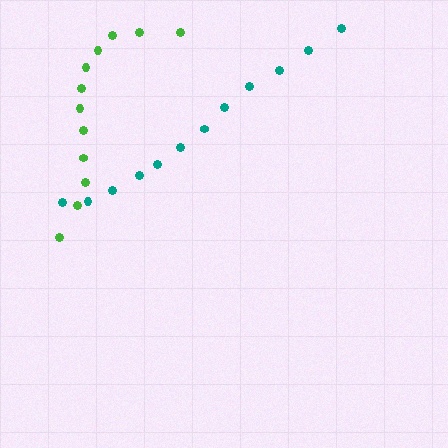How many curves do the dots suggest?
There are 2 distinct paths.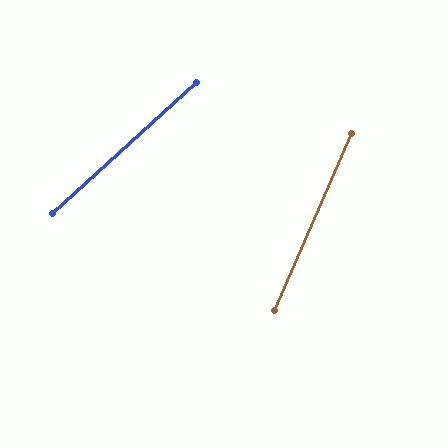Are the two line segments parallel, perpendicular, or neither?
Neither parallel nor perpendicular — they differ by about 24°.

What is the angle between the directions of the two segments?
Approximately 24 degrees.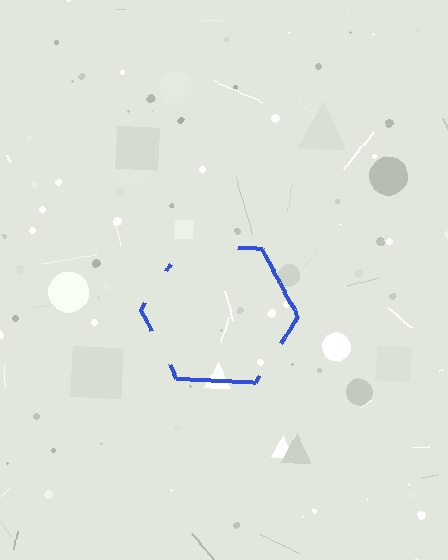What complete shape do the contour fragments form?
The contour fragments form a hexagon.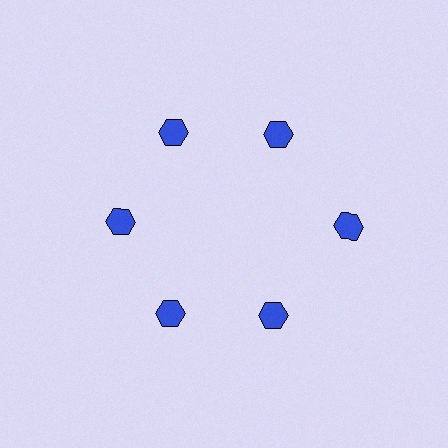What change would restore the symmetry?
The symmetry would be restored by moving it inward, back onto the ring so that all 6 hexagons sit at equal angles and equal distance from the center.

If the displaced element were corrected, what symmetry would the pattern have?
It would have 6-fold rotational symmetry — the pattern would map onto itself every 60 degrees.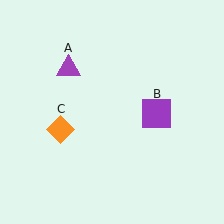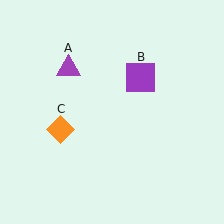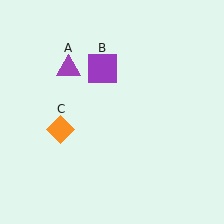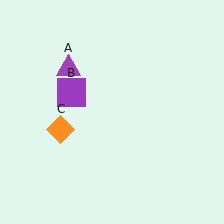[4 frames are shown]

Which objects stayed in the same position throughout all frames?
Purple triangle (object A) and orange diamond (object C) remained stationary.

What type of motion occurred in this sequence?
The purple square (object B) rotated counterclockwise around the center of the scene.